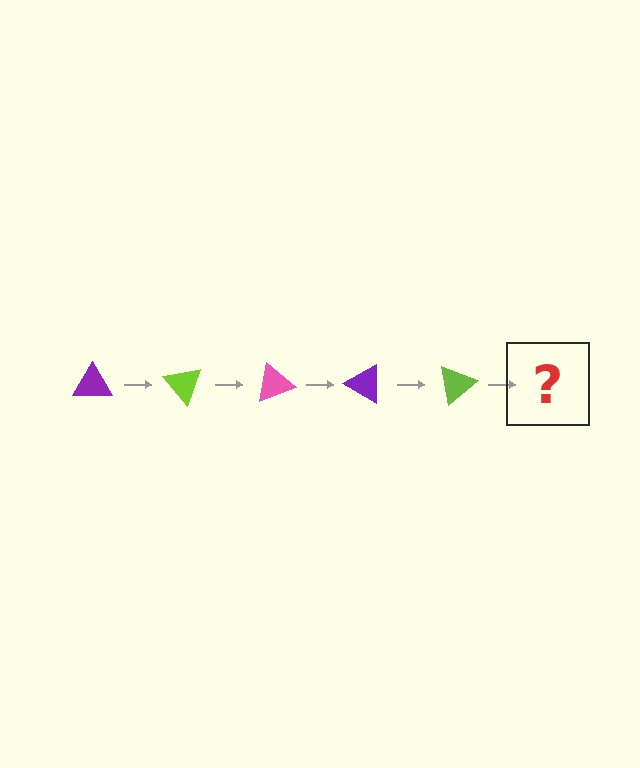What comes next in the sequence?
The next element should be a pink triangle, rotated 250 degrees from the start.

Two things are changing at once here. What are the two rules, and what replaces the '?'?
The two rules are that it rotates 50 degrees each step and the color cycles through purple, lime, and pink. The '?' should be a pink triangle, rotated 250 degrees from the start.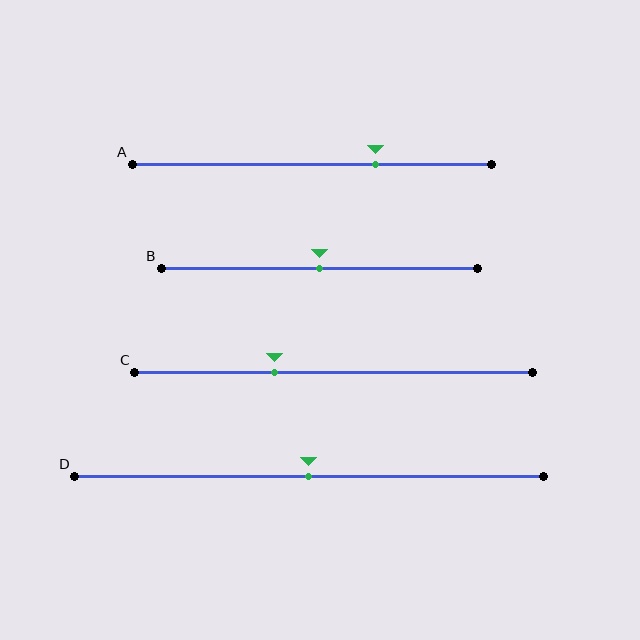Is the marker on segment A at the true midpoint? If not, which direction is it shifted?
No, the marker on segment A is shifted to the right by about 18% of the segment length.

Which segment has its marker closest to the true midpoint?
Segment B has its marker closest to the true midpoint.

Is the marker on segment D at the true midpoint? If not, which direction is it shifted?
Yes, the marker on segment D is at the true midpoint.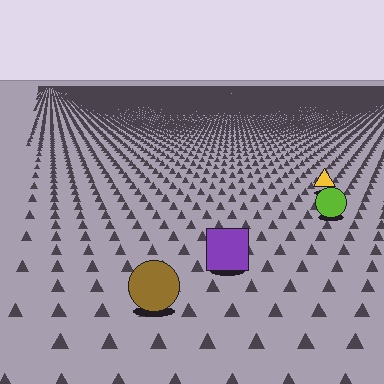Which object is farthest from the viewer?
The yellow triangle is farthest from the viewer. It appears smaller and the ground texture around it is denser.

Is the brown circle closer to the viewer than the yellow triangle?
Yes. The brown circle is closer — you can tell from the texture gradient: the ground texture is coarser near it.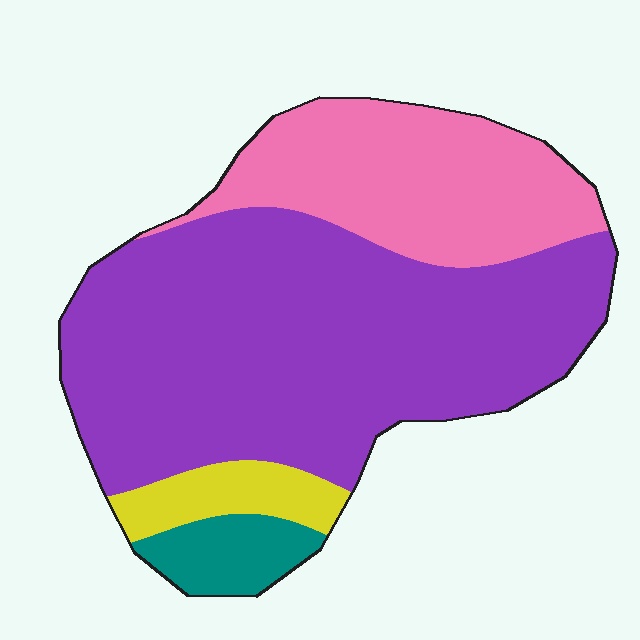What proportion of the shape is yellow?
Yellow takes up about one tenth (1/10) of the shape.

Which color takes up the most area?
Purple, at roughly 60%.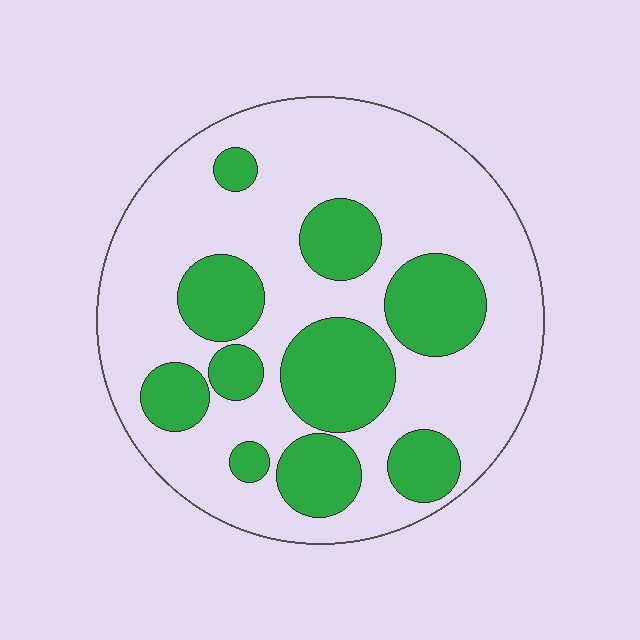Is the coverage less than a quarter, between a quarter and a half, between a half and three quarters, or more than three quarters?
Between a quarter and a half.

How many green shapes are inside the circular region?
10.